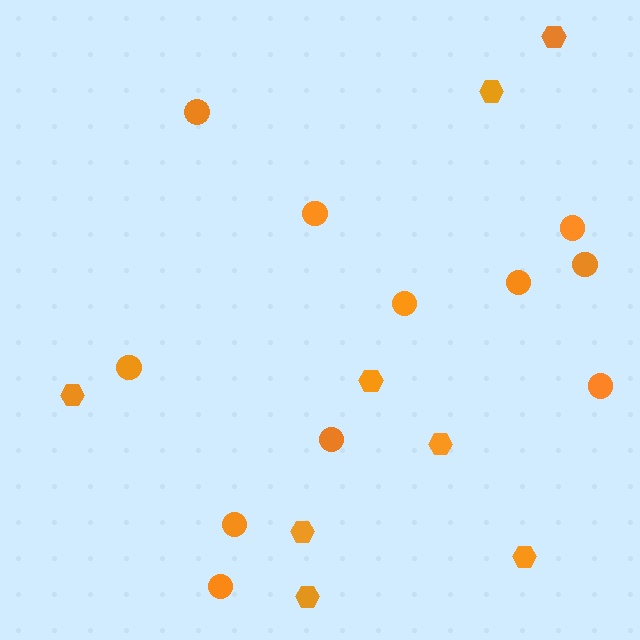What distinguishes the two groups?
There are 2 groups: one group of circles (11) and one group of hexagons (8).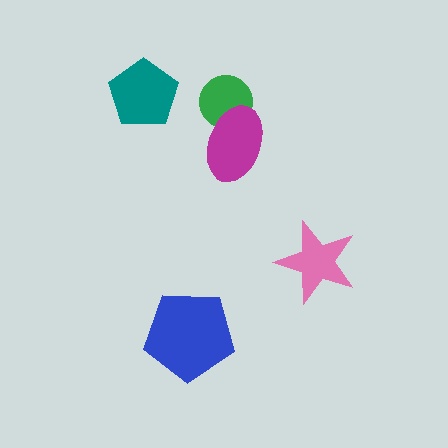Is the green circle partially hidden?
Yes, it is partially covered by another shape.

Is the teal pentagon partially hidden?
No, no other shape covers it.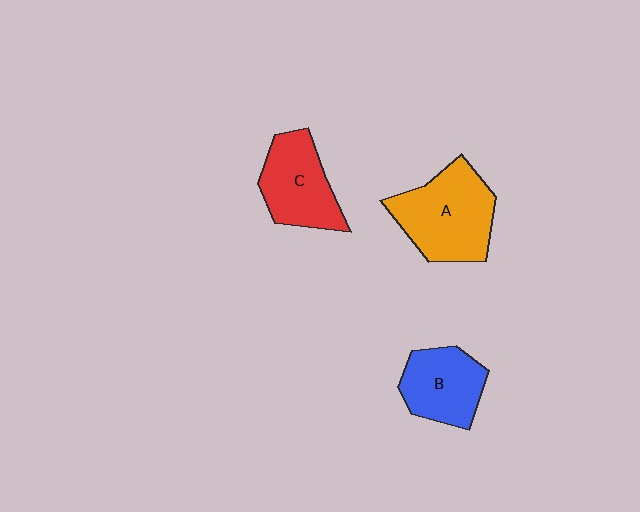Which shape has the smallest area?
Shape B (blue).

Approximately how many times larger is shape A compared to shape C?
Approximately 1.3 times.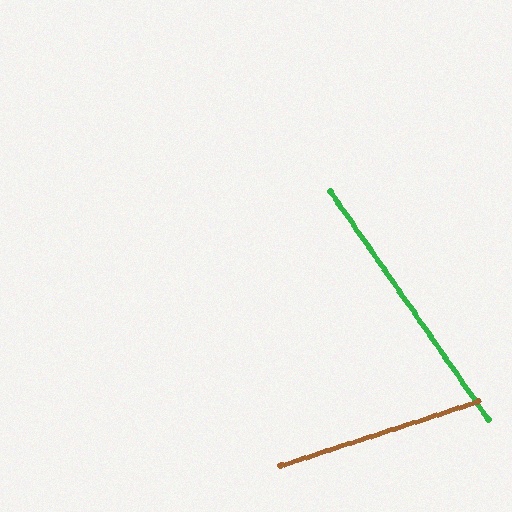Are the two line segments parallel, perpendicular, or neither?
Neither parallel nor perpendicular — they differ by about 73°.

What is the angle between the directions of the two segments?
Approximately 73 degrees.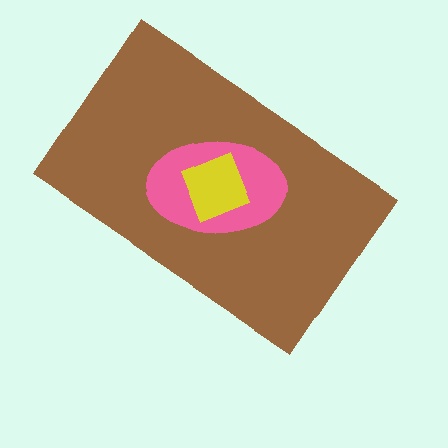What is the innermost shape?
The yellow diamond.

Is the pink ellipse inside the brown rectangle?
Yes.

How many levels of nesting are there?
3.